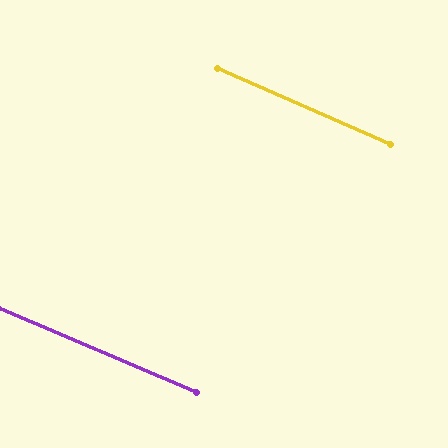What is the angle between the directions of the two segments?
Approximately 1 degree.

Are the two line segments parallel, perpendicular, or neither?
Parallel — their directions differ by only 0.8°.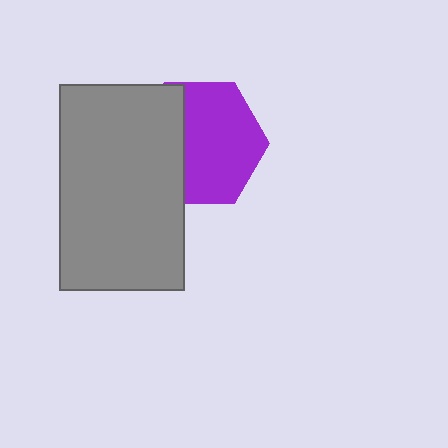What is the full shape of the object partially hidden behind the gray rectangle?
The partially hidden object is a purple hexagon.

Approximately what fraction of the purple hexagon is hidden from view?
Roughly 36% of the purple hexagon is hidden behind the gray rectangle.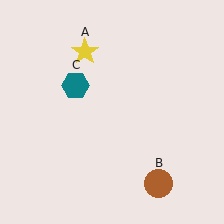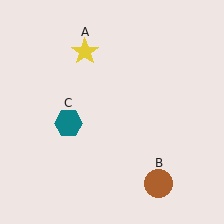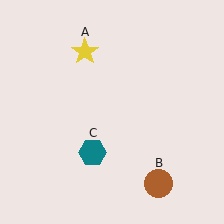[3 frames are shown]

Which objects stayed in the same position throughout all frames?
Yellow star (object A) and brown circle (object B) remained stationary.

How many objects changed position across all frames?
1 object changed position: teal hexagon (object C).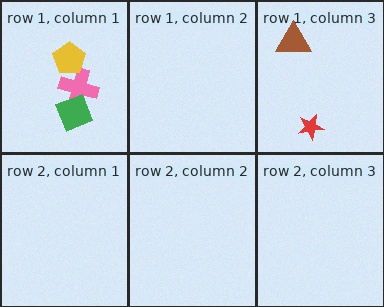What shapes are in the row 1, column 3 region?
The brown triangle, the red star.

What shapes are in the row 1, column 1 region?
The pink cross, the green square, the yellow pentagon.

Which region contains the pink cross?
The row 1, column 1 region.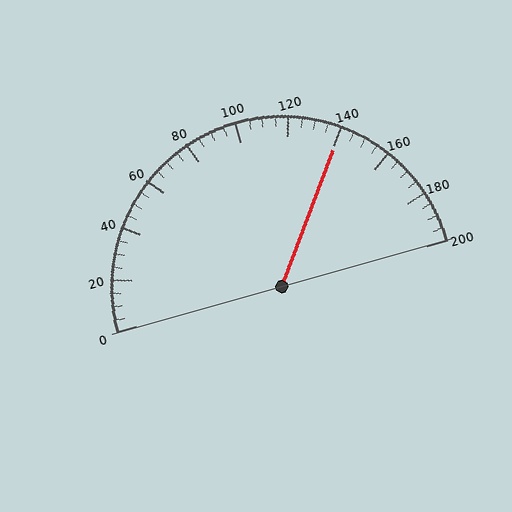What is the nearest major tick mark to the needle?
The nearest major tick mark is 140.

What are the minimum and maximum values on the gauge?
The gauge ranges from 0 to 200.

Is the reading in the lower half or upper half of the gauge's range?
The reading is in the upper half of the range (0 to 200).